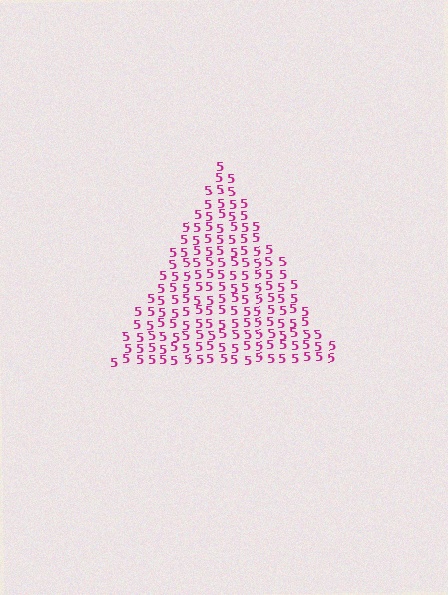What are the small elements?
The small elements are digit 5's.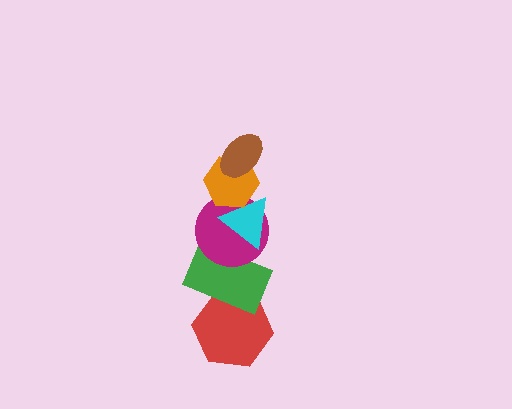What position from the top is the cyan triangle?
The cyan triangle is 3rd from the top.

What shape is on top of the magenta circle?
The cyan triangle is on top of the magenta circle.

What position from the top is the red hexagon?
The red hexagon is 6th from the top.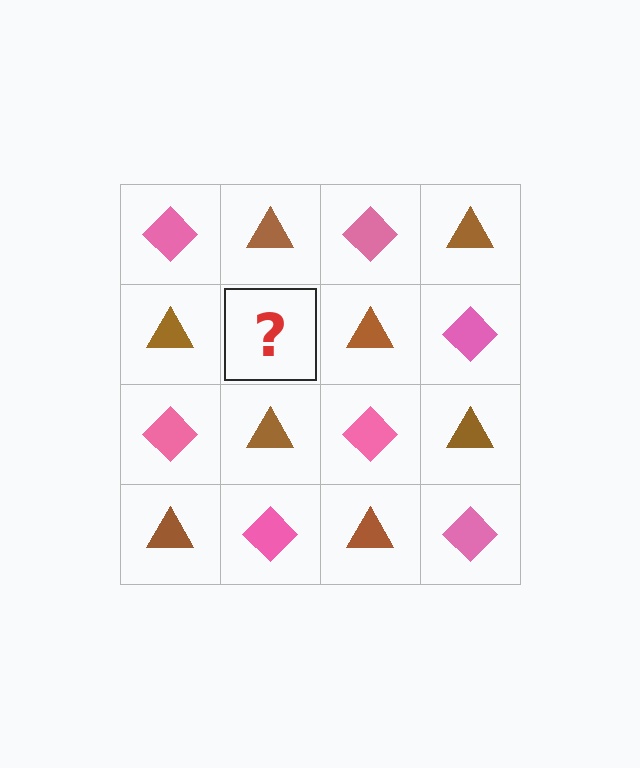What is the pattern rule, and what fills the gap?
The rule is that it alternates pink diamond and brown triangle in a checkerboard pattern. The gap should be filled with a pink diamond.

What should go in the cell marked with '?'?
The missing cell should contain a pink diamond.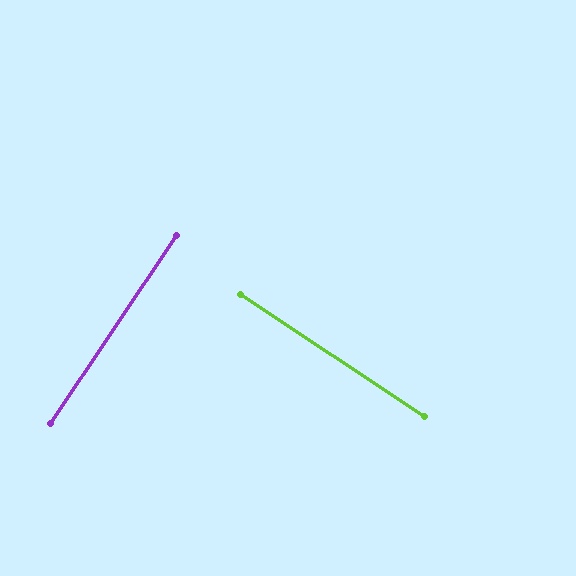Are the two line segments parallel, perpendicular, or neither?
Perpendicular — they meet at approximately 90°.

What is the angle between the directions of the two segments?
Approximately 90 degrees.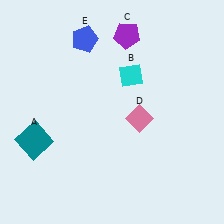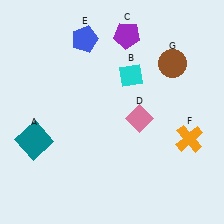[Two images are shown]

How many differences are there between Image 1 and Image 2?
There are 2 differences between the two images.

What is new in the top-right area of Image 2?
A brown circle (G) was added in the top-right area of Image 2.